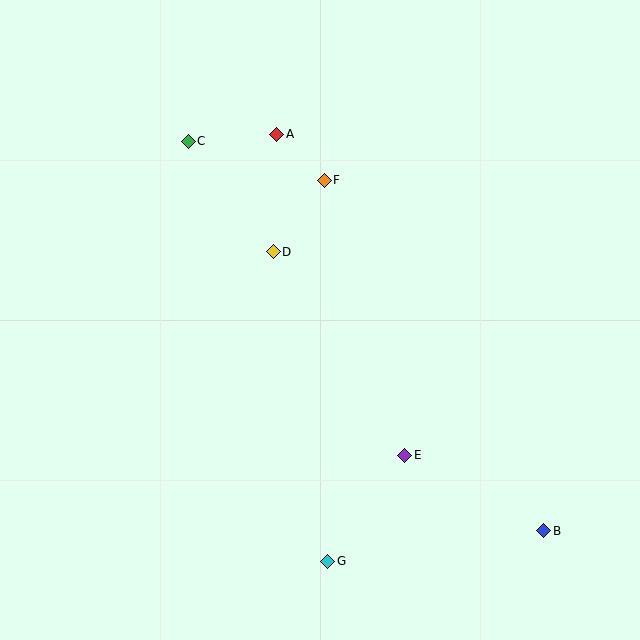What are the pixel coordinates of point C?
Point C is at (188, 141).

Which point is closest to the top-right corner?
Point F is closest to the top-right corner.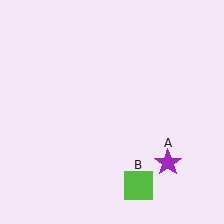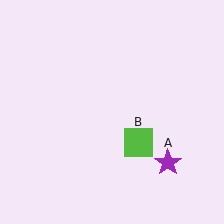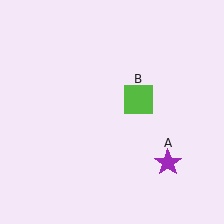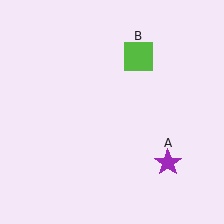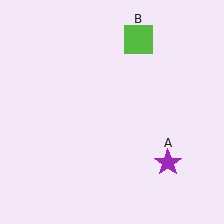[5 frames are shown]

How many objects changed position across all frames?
1 object changed position: lime square (object B).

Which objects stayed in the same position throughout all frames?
Purple star (object A) remained stationary.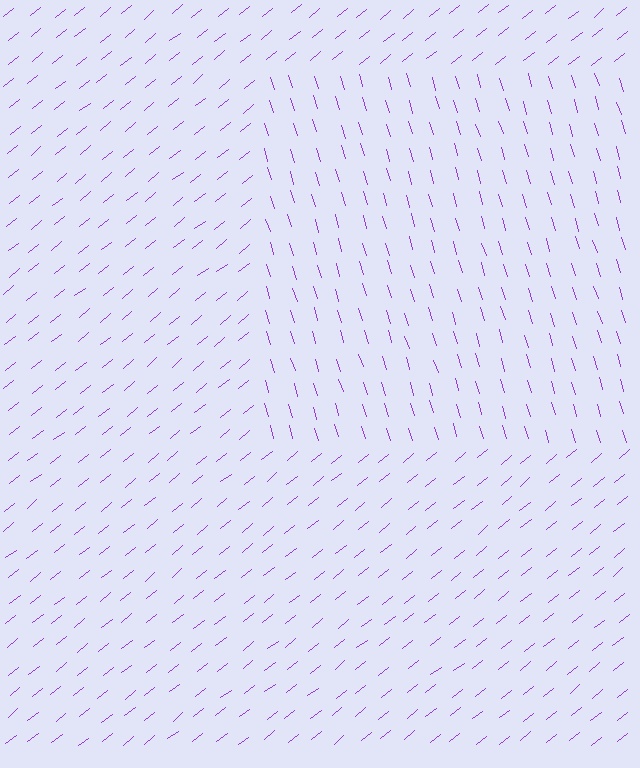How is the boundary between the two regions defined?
The boundary is defined purely by a change in line orientation (approximately 68 degrees difference). All lines are the same color and thickness.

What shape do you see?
I see a rectangle.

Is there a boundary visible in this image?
Yes, there is a texture boundary formed by a change in line orientation.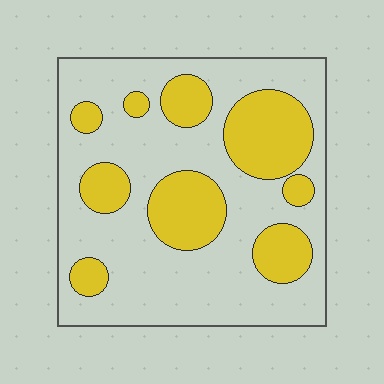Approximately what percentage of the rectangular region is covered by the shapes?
Approximately 30%.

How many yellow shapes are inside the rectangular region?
9.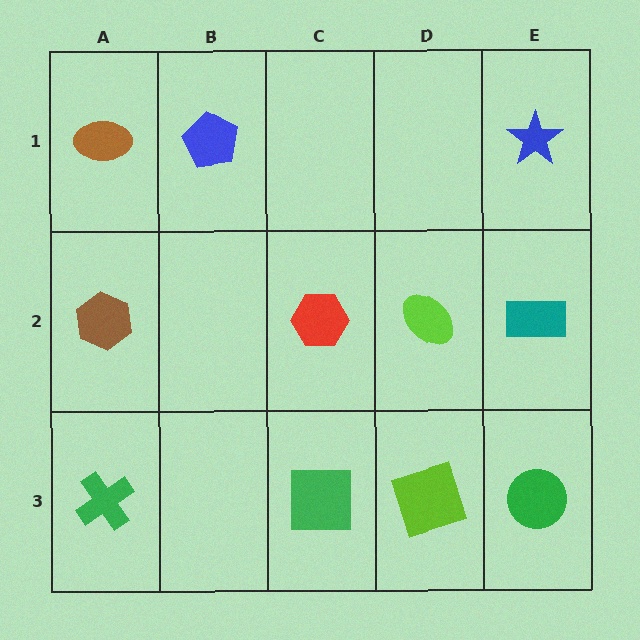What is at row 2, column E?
A teal rectangle.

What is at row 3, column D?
A lime square.